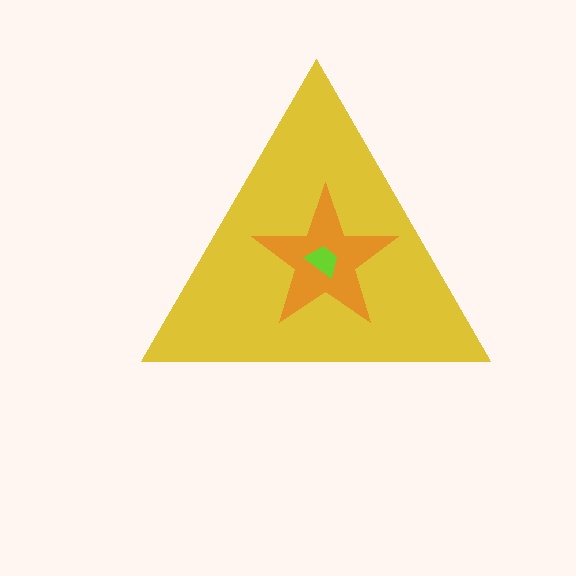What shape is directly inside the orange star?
The lime trapezoid.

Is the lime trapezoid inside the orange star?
Yes.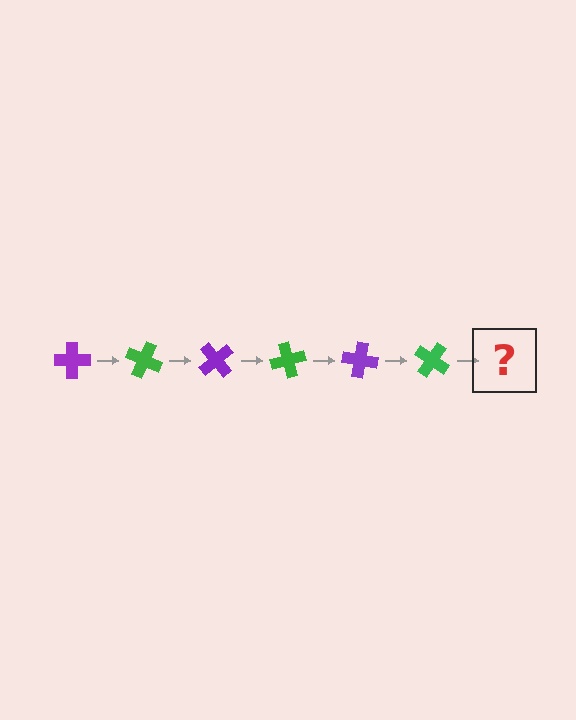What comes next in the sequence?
The next element should be a purple cross, rotated 150 degrees from the start.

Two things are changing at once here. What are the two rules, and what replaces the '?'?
The two rules are that it rotates 25 degrees each step and the color cycles through purple and green. The '?' should be a purple cross, rotated 150 degrees from the start.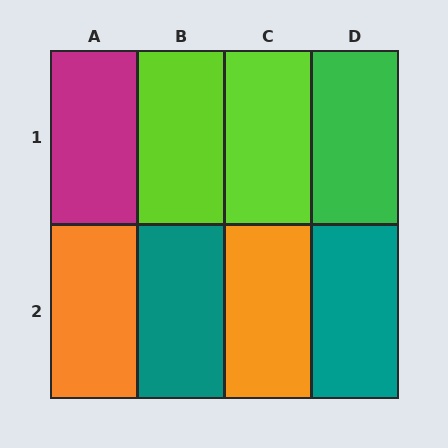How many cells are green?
1 cell is green.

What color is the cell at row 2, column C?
Orange.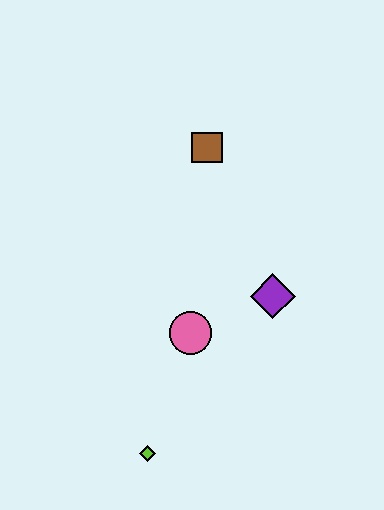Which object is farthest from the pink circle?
The brown square is farthest from the pink circle.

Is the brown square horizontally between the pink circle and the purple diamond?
Yes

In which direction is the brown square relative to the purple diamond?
The brown square is above the purple diamond.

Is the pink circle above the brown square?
No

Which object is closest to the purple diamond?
The pink circle is closest to the purple diamond.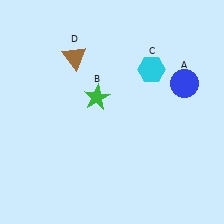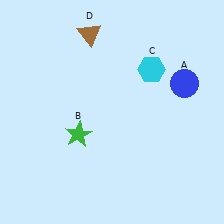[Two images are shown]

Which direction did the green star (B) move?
The green star (B) moved down.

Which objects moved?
The objects that moved are: the green star (B), the brown triangle (D).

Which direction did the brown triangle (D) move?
The brown triangle (D) moved up.